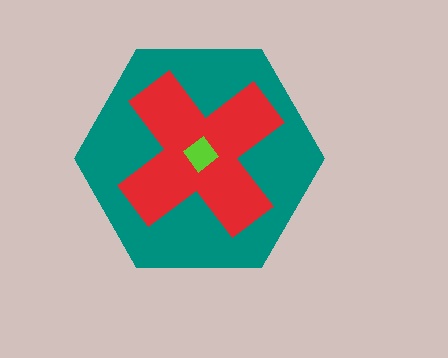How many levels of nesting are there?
3.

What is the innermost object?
The lime diamond.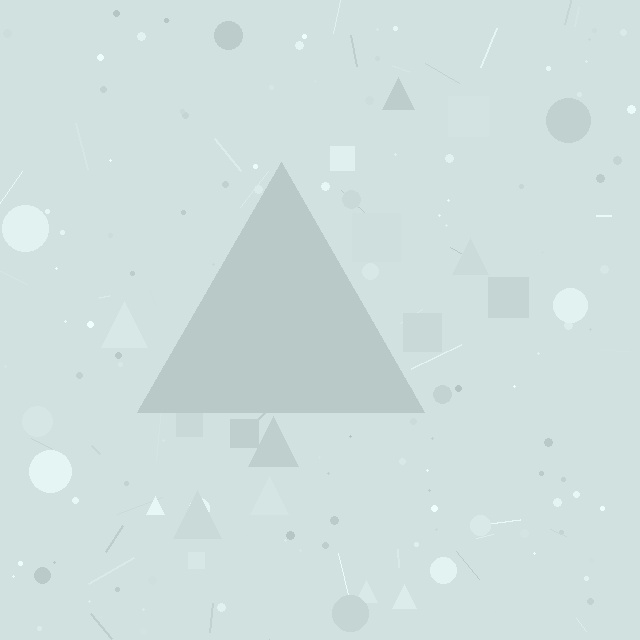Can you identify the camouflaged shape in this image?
The camouflaged shape is a triangle.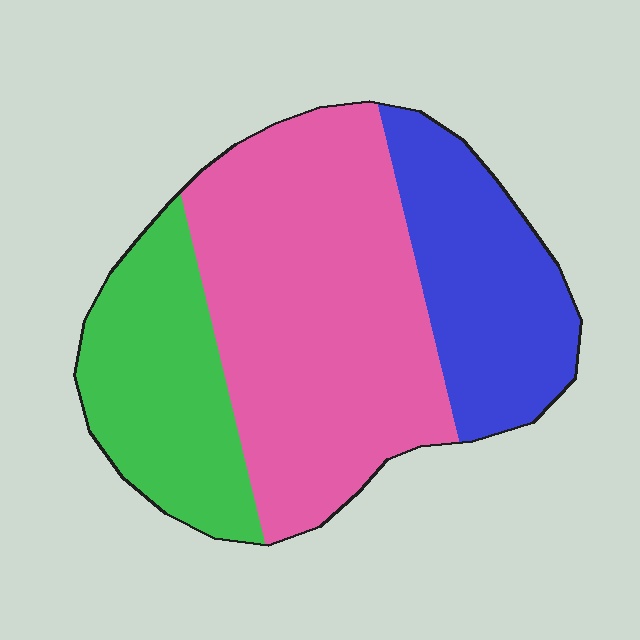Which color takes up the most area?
Pink, at roughly 50%.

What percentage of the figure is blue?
Blue takes up between a sixth and a third of the figure.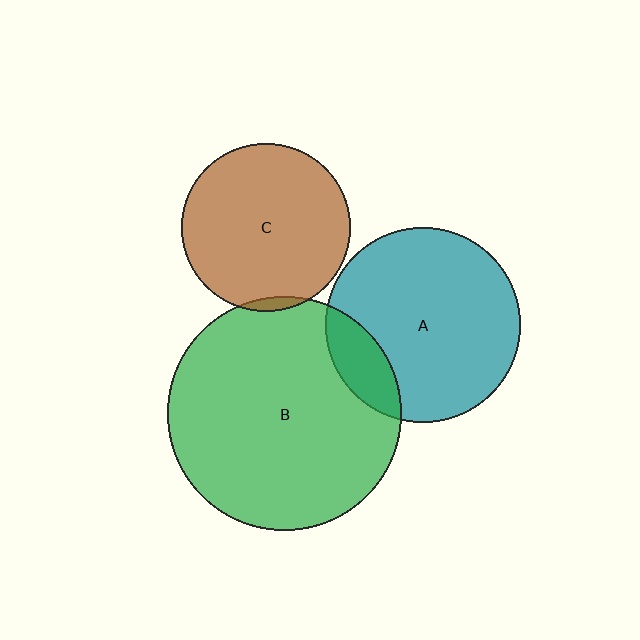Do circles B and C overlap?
Yes.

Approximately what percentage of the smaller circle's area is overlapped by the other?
Approximately 5%.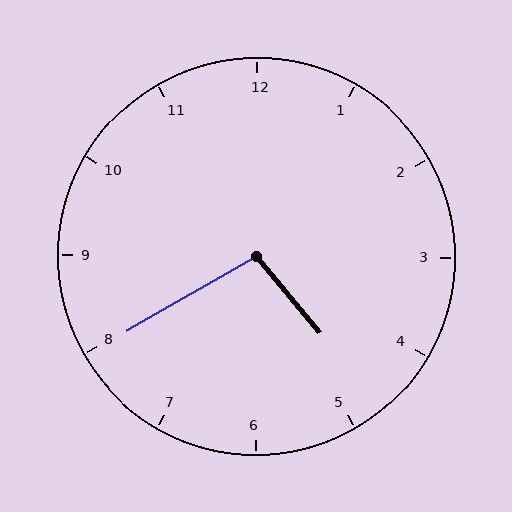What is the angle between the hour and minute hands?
Approximately 100 degrees.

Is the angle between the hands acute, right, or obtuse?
It is obtuse.